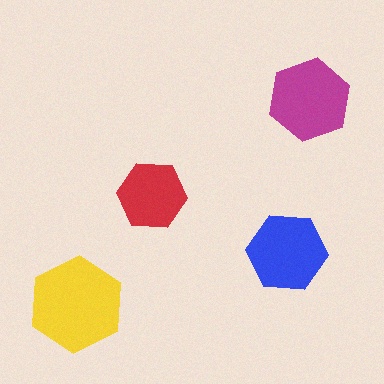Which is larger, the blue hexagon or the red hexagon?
The blue one.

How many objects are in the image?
There are 4 objects in the image.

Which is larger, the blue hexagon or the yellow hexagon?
The yellow one.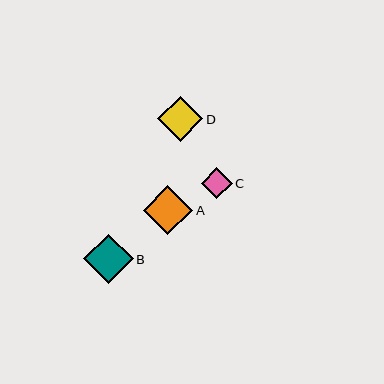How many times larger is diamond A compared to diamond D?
Diamond A is approximately 1.1 times the size of diamond D.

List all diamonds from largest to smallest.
From largest to smallest: A, B, D, C.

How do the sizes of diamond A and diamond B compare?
Diamond A and diamond B are approximately the same size.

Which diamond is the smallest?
Diamond C is the smallest with a size of approximately 31 pixels.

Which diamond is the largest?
Diamond A is the largest with a size of approximately 49 pixels.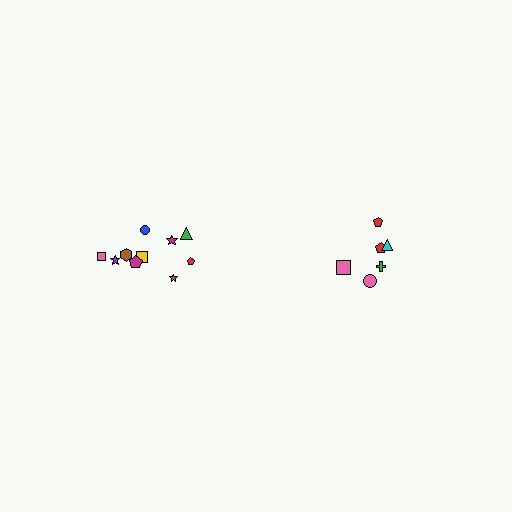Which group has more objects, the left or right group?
The left group.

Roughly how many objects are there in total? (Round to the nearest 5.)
Roughly 15 objects in total.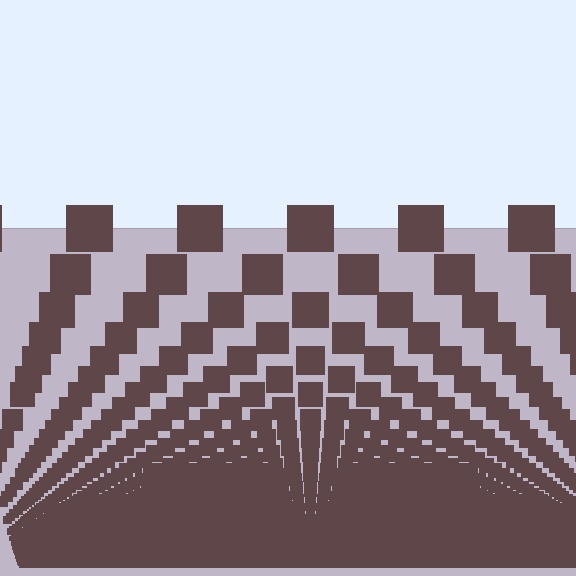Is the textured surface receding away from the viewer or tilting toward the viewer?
The surface appears to tilt toward the viewer. Texture elements get larger and sparser toward the top.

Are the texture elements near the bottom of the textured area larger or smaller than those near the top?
Smaller. The gradient is inverted — elements near the bottom are smaller and denser.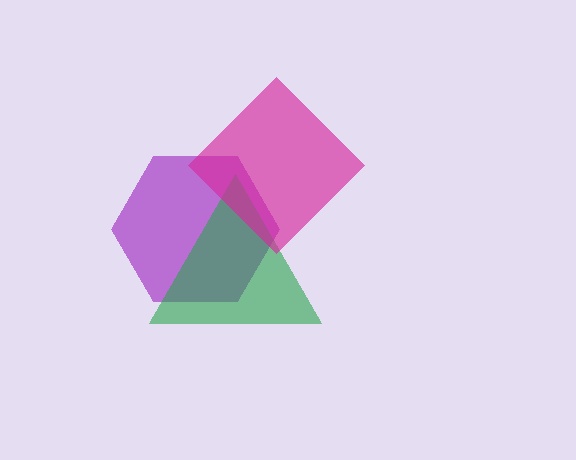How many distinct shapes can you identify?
There are 3 distinct shapes: a purple hexagon, a green triangle, a magenta diamond.